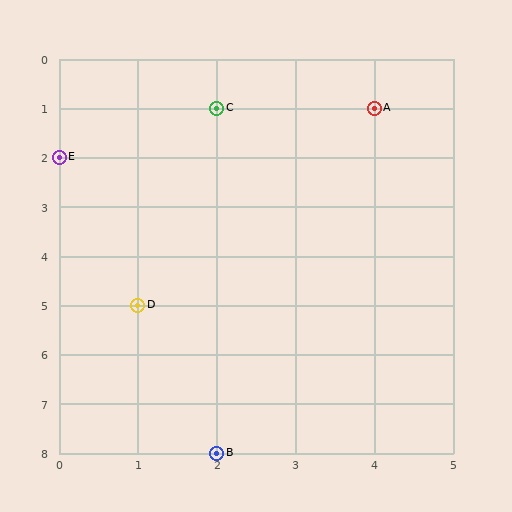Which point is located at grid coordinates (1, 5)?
Point D is at (1, 5).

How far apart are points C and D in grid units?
Points C and D are 1 column and 4 rows apart (about 4.1 grid units diagonally).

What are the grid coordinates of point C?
Point C is at grid coordinates (2, 1).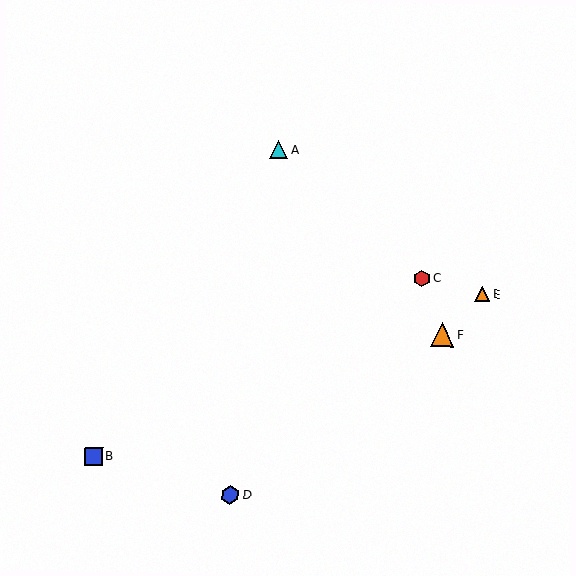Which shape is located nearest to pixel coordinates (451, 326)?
The orange triangle (labeled F) at (442, 335) is nearest to that location.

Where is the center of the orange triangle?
The center of the orange triangle is at (442, 335).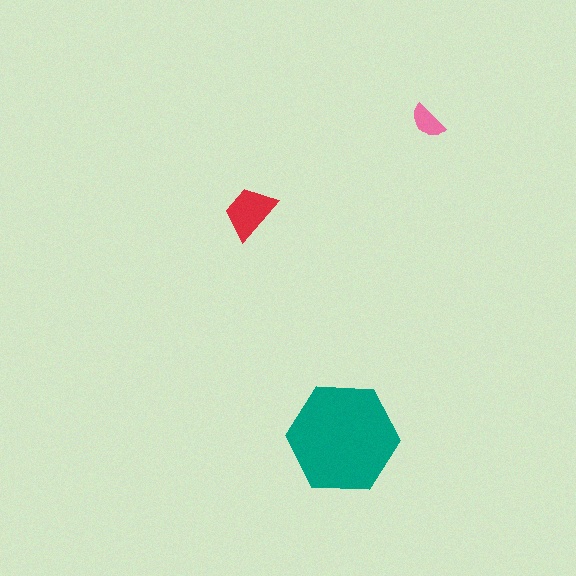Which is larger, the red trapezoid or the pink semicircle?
The red trapezoid.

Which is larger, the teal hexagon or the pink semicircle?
The teal hexagon.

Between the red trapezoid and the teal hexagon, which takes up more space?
The teal hexagon.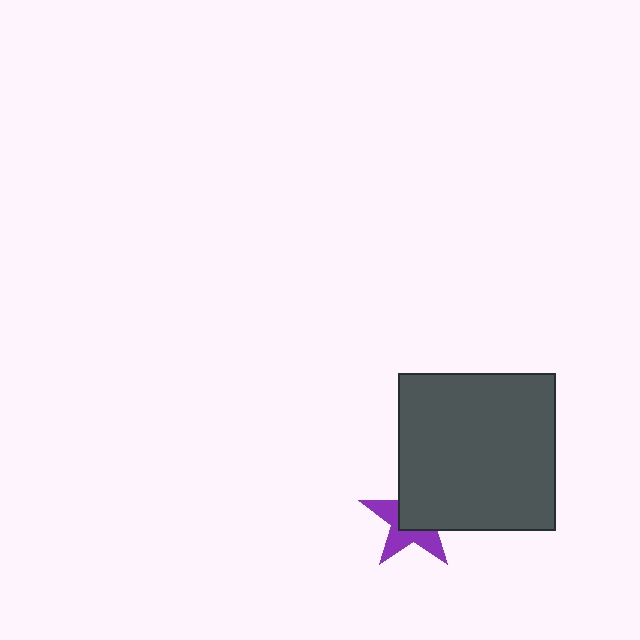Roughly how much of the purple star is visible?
About half of it is visible (roughly 45%).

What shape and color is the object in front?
The object in front is a dark gray square.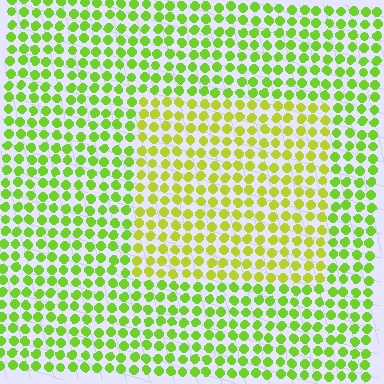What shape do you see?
I see a rectangle.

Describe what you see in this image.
The image is filled with small lime elements in a uniform arrangement. A rectangle-shaped region is visible where the elements are tinted to a slightly different hue, forming a subtle color boundary.